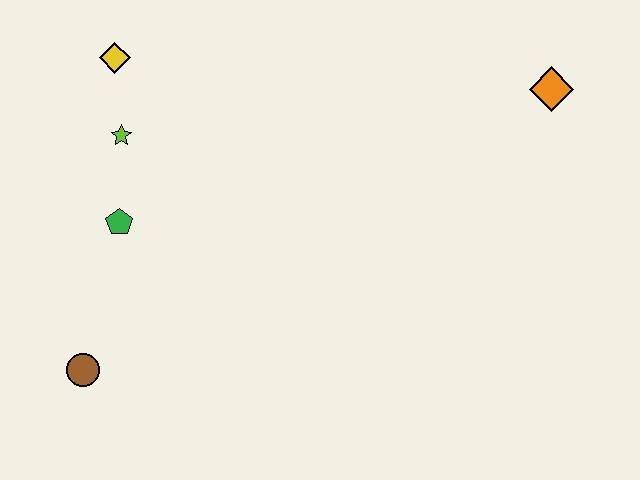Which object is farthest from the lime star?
The orange diamond is farthest from the lime star.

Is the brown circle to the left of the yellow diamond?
Yes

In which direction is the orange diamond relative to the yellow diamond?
The orange diamond is to the right of the yellow diamond.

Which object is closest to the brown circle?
The green pentagon is closest to the brown circle.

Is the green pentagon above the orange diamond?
No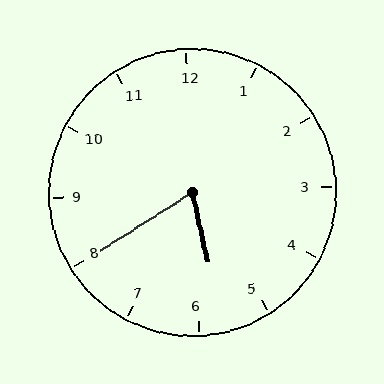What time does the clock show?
5:40.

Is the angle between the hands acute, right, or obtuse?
It is acute.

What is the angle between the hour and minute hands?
Approximately 70 degrees.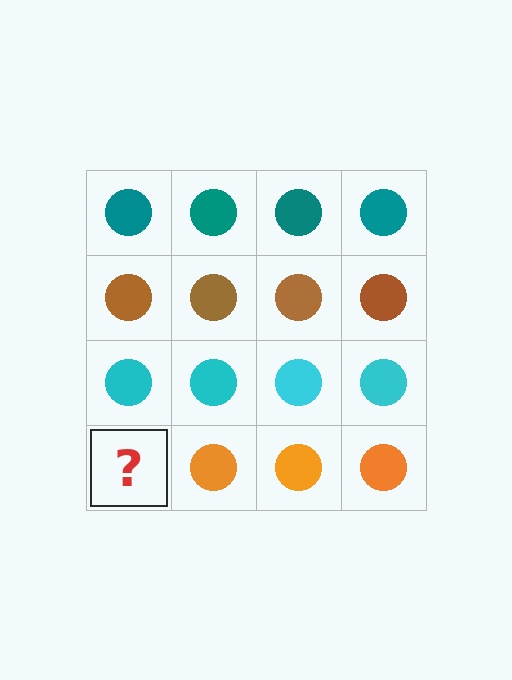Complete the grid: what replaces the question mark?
The question mark should be replaced with an orange circle.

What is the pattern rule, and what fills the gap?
The rule is that each row has a consistent color. The gap should be filled with an orange circle.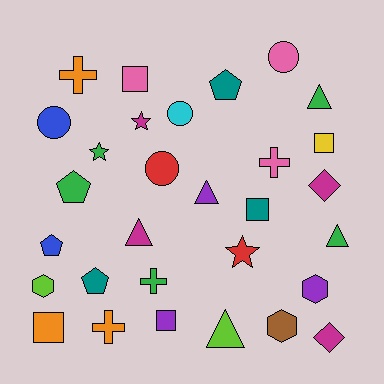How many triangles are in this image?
There are 5 triangles.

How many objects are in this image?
There are 30 objects.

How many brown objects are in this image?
There is 1 brown object.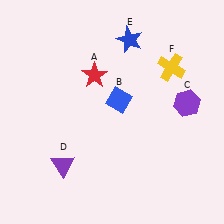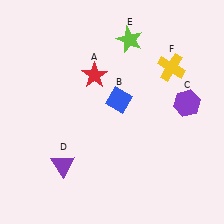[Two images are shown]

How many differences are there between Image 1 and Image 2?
There is 1 difference between the two images.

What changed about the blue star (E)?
In Image 1, E is blue. In Image 2, it changed to lime.